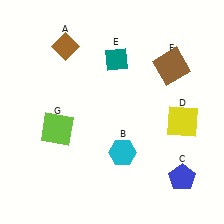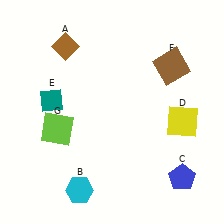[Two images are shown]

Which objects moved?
The objects that moved are: the cyan hexagon (B), the teal diamond (E).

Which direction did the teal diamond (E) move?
The teal diamond (E) moved left.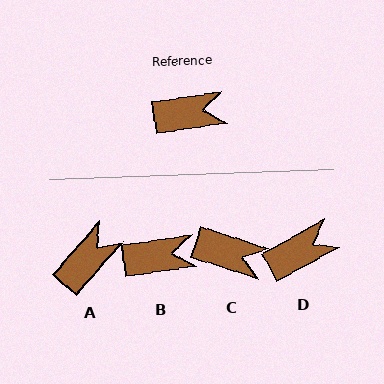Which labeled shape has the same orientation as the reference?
B.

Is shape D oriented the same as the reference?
No, it is off by about 20 degrees.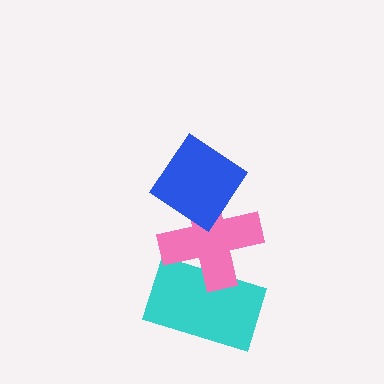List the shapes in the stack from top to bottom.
From top to bottom: the blue diamond, the pink cross, the cyan rectangle.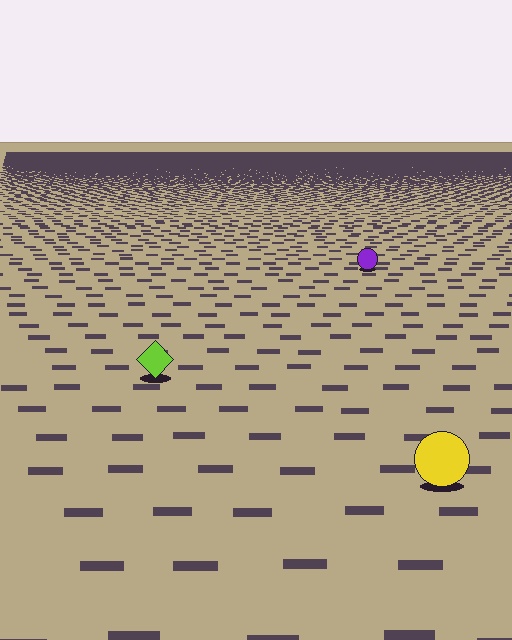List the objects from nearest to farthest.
From nearest to farthest: the yellow circle, the lime diamond, the purple circle.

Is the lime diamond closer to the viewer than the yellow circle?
No. The yellow circle is closer — you can tell from the texture gradient: the ground texture is coarser near it.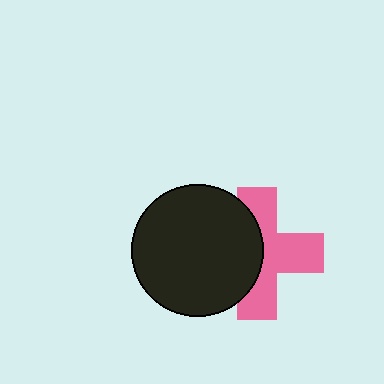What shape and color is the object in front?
The object in front is a black circle.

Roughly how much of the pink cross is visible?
About half of it is visible (roughly 58%).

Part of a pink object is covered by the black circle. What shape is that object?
It is a cross.